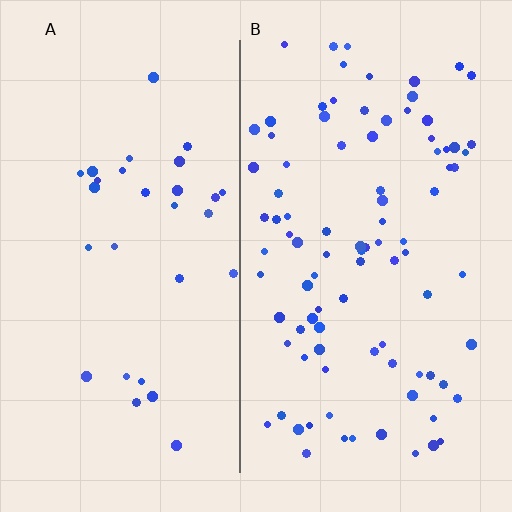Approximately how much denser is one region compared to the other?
Approximately 3.1× — region B over region A.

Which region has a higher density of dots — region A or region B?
B (the right).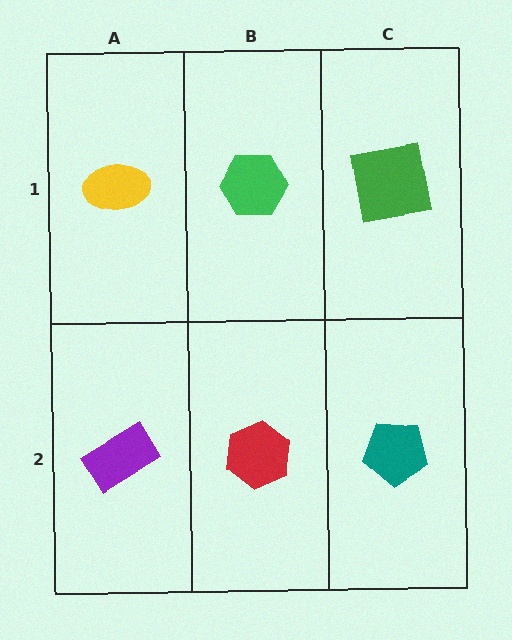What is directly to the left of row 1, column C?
A green hexagon.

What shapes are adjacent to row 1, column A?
A purple rectangle (row 2, column A), a green hexagon (row 1, column B).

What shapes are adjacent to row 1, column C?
A teal pentagon (row 2, column C), a green hexagon (row 1, column B).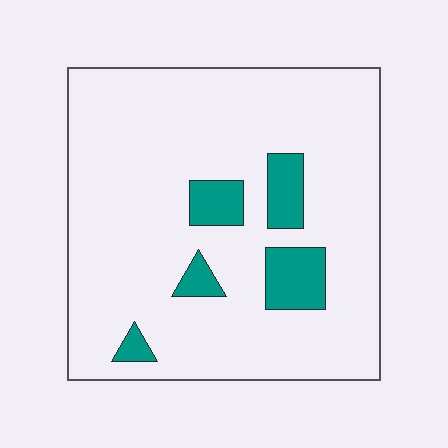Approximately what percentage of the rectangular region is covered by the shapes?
Approximately 10%.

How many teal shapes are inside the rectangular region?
5.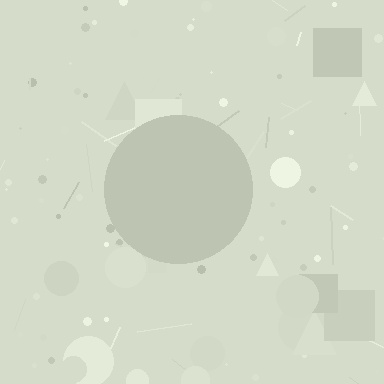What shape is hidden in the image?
A circle is hidden in the image.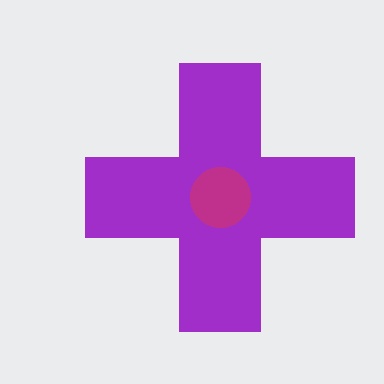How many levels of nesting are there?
2.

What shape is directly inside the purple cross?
The magenta circle.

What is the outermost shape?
The purple cross.